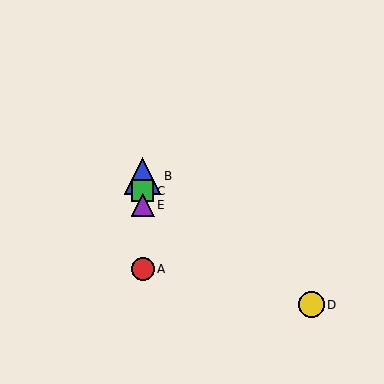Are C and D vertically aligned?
No, C is at x≈143 and D is at x≈311.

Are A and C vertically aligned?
Yes, both are at x≈143.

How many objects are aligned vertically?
4 objects (A, B, C, E) are aligned vertically.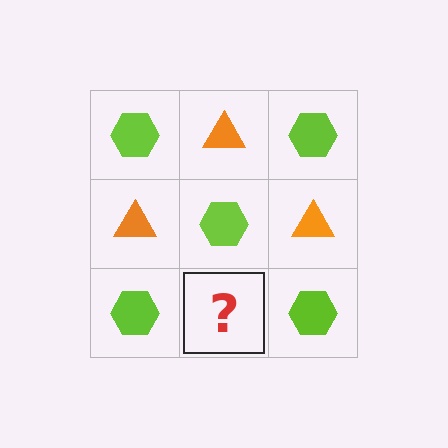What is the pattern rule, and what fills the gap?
The rule is that it alternates lime hexagon and orange triangle in a checkerboard pattern. The gap should be filled with an orange triangle.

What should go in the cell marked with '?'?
The missing cell should contain an orange triangle.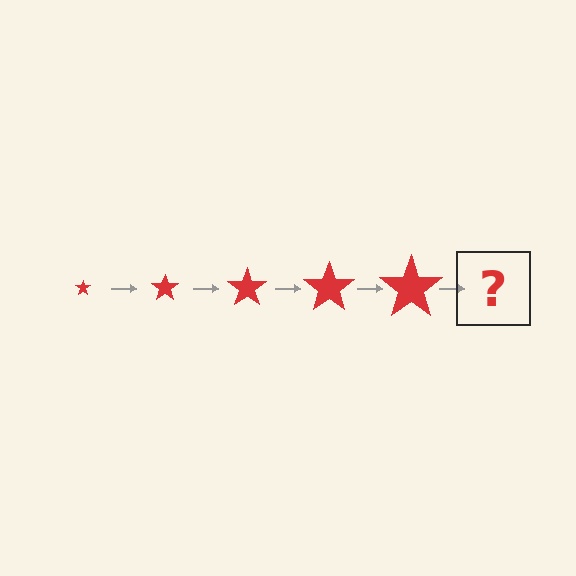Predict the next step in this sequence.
The next step is a red star, larger than the previous one.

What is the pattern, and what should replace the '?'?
The pattern is that the star gets progressively larger each step. The '?' should be a red star, larger than the previous one.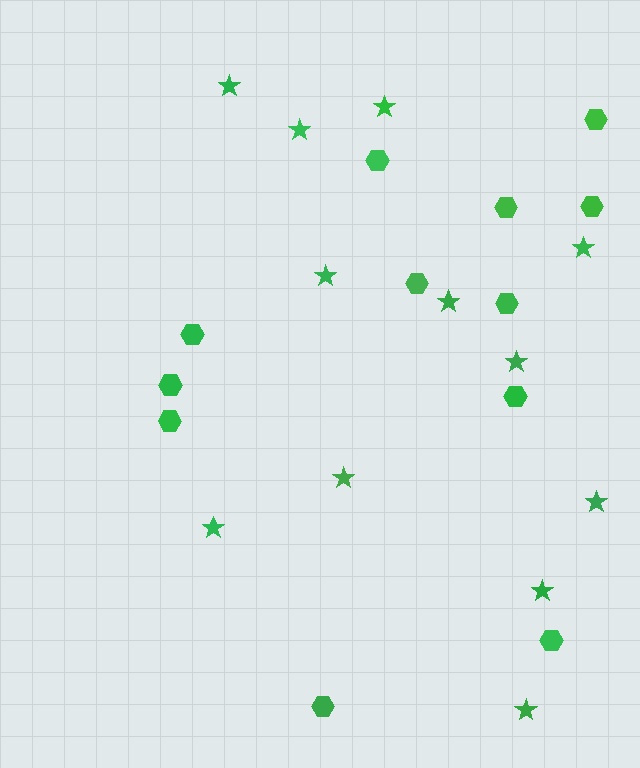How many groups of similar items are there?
There are 2 groups: one group of stars (12) and one group of hexagons (12).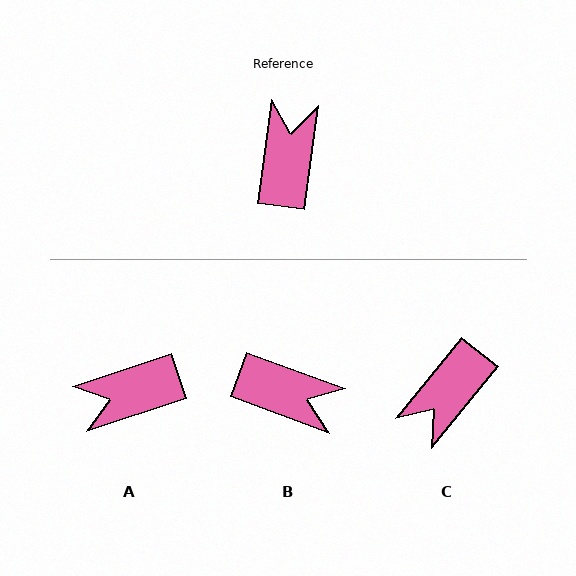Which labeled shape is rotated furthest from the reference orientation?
C, about 149 degrees away.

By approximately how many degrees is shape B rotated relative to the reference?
Approximately 102 degrees clockwise.